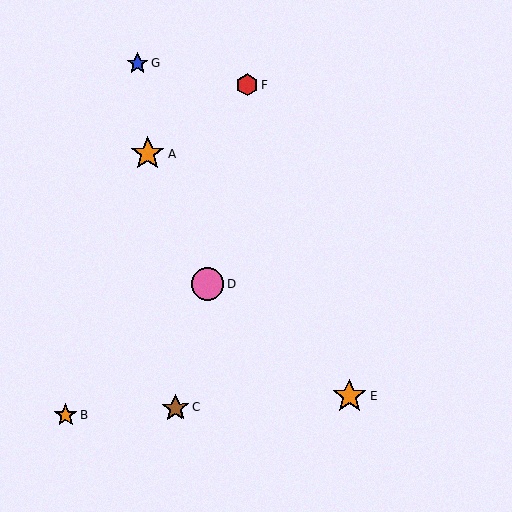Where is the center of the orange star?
The center of the orange star is at (349, 397).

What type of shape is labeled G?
Shape G is a blue star.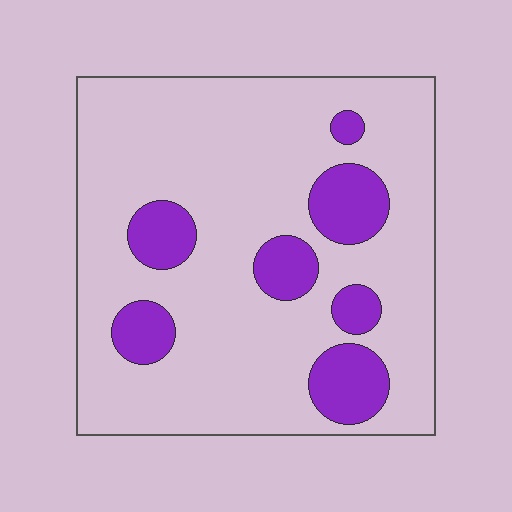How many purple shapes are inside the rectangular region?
7.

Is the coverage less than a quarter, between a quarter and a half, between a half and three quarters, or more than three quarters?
Less than a quarter.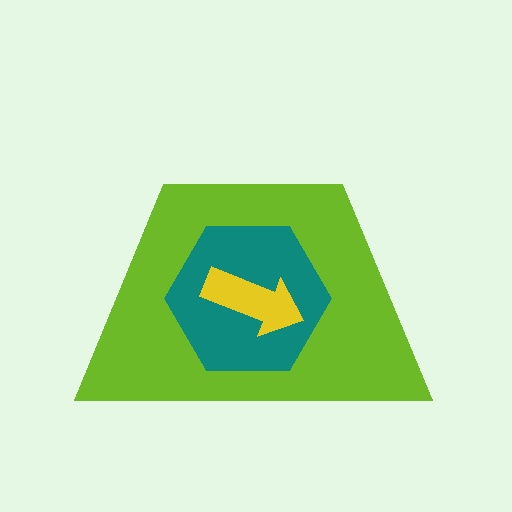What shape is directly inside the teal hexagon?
The yellow arrow.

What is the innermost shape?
The yellow arrow.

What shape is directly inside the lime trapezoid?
The teal hexagon.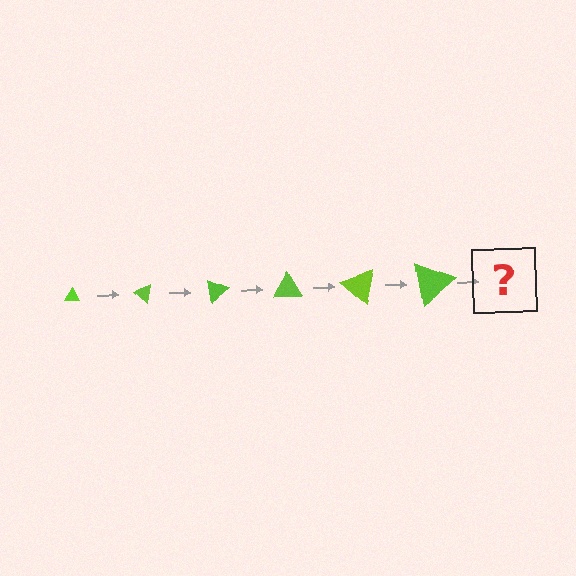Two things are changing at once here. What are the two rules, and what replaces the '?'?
The two rules are that the triangle grows larger each step and it rotates 40 degrees each step. The '?' should be a triangle, larger than the previous one and rotated 240 degrees from the start.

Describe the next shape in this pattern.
It should be a triangle, larger than the previous one and rotated 240 degrees from the start.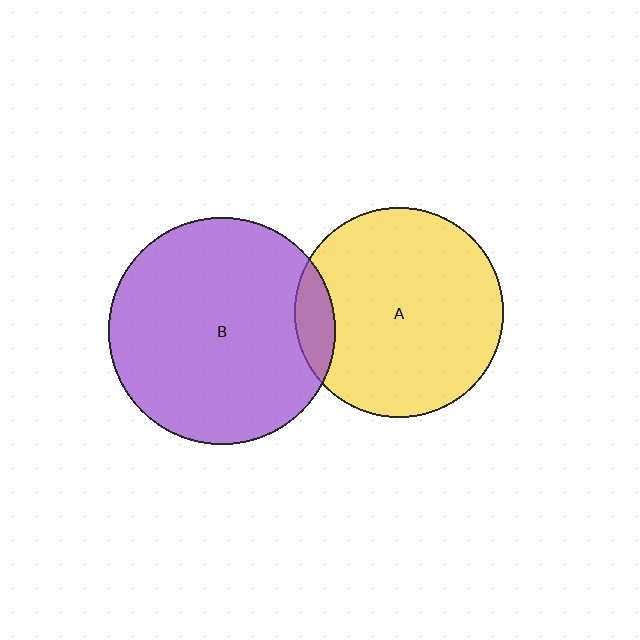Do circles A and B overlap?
Yes.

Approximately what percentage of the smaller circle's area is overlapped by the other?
Approximately 10%.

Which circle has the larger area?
Circle B (purple).